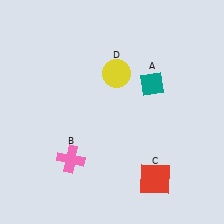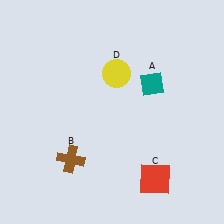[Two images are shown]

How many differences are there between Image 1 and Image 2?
There is 1 difference between the two images.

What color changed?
The cross (B) changed from pink in Image 1 to brown in Image 2.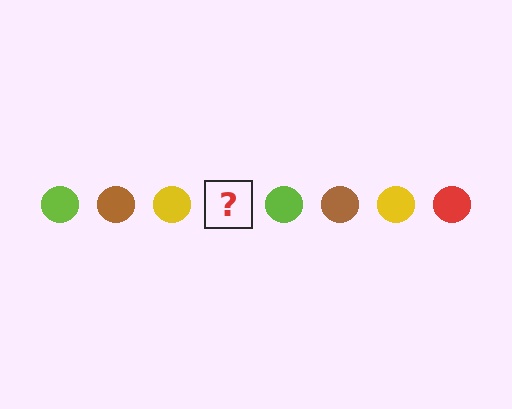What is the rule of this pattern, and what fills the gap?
The rule is that the pattern cycles through lime, brown, yellow, red circles. The gap should be filled with a red circle.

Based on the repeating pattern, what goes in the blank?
The blank should be a red circle.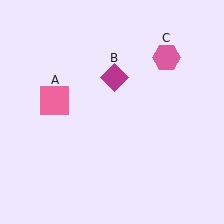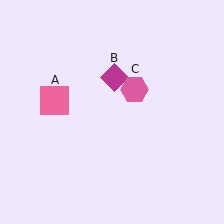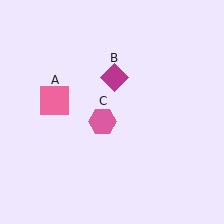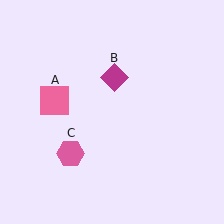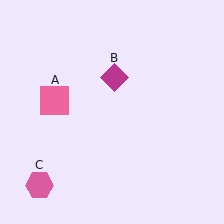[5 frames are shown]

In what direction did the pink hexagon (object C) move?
The pink hexagon (object C) moved down and to the left.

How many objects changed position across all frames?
1 object changed position: pink hexagon (object C).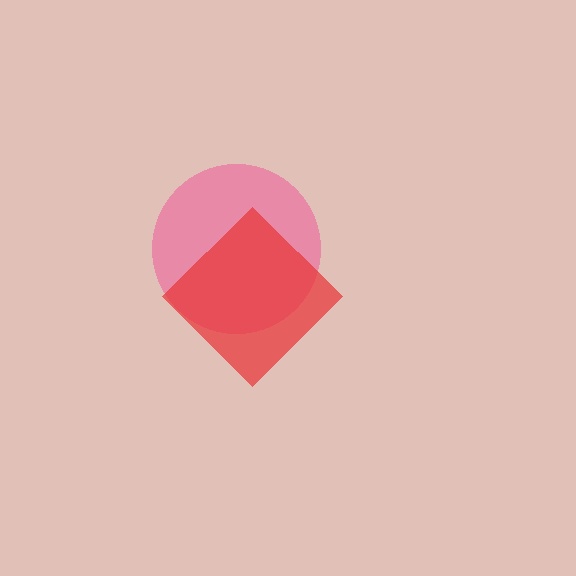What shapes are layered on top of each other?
The layered shapes are: a pink circle, a red diamond.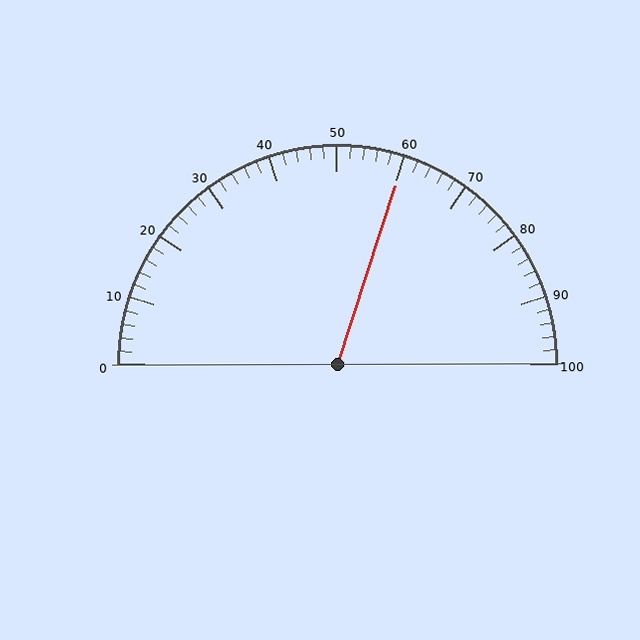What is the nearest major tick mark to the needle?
The nearest major tick mark is 60.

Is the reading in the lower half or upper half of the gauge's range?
The reading is in the upper half of the range (0 to 100).